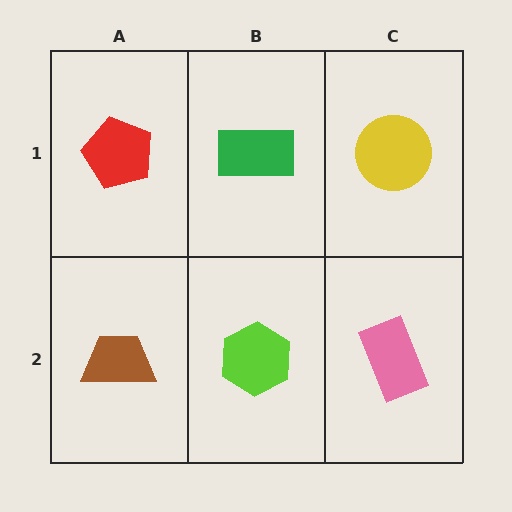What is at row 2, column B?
A lime hexagon.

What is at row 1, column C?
A yellow circle.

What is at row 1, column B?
A green rectangle.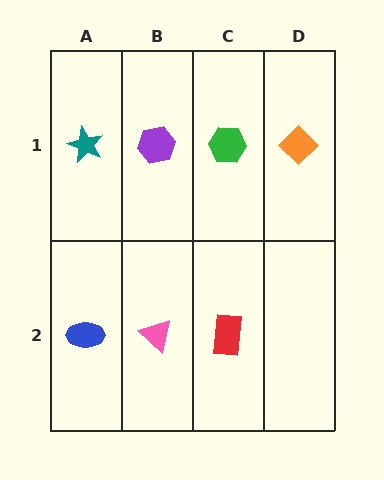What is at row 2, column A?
A blue ellipse.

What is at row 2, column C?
A red rectangle.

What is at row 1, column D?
An orange diamond.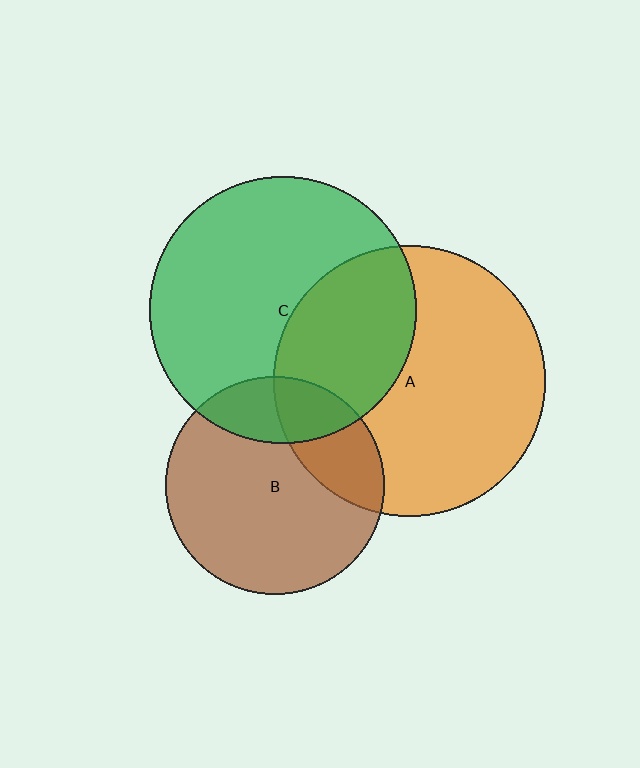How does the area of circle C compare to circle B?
Approximately 1.5 times.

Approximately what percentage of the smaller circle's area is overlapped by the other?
Approximately 20%.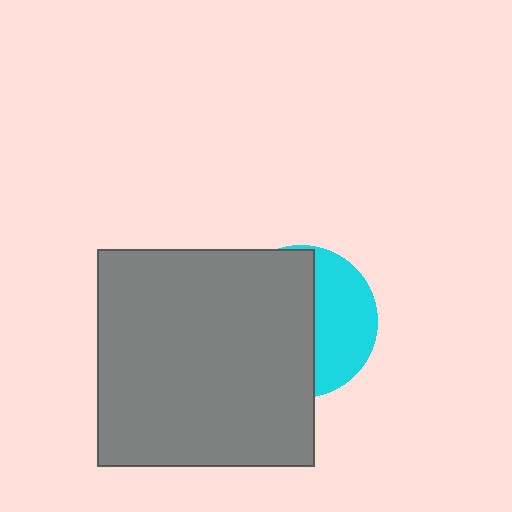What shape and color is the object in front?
The object in front is a gray square.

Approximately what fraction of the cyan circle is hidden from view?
Roughly 61% of the cyan circle is hidden behind the gray square.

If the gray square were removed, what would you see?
You would see the complete cyan circle.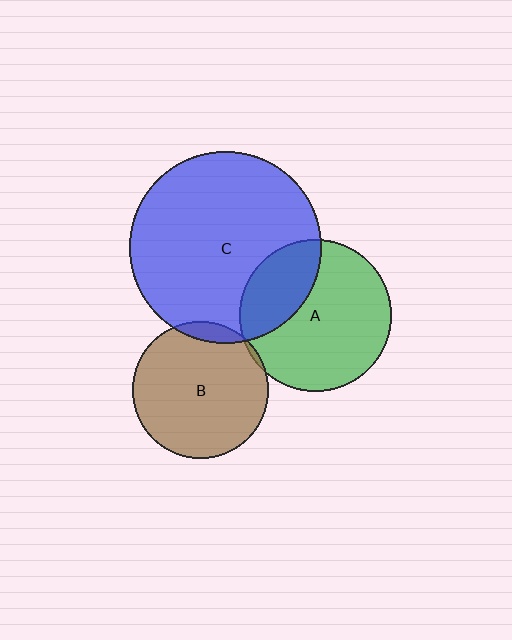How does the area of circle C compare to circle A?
Approximately 1.6 times.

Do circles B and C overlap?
Yes.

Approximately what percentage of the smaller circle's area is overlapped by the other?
Approximately 5%.